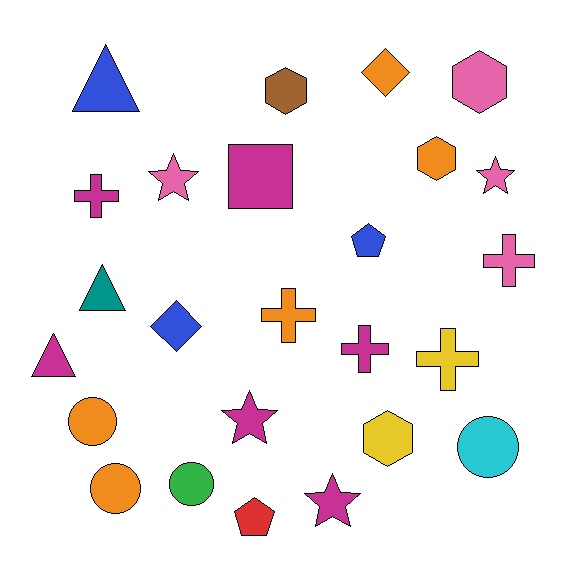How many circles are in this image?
There are 4 circles.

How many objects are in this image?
There are 25 objects.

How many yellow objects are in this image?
There are 2 yellow objects.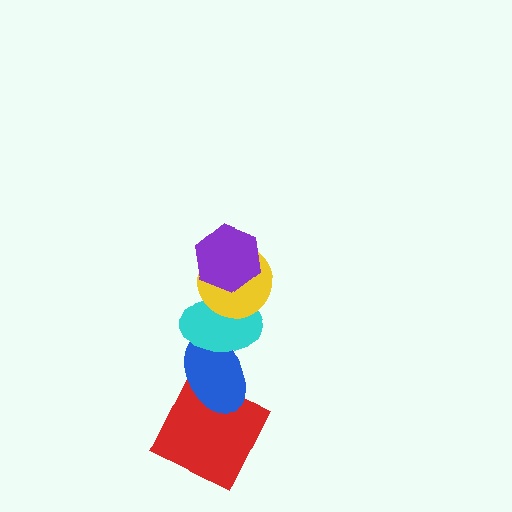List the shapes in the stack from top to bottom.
From top to bottom: the purple hexagon, the yellow circle, the cyan ellipse, the blue ellipse, the red square.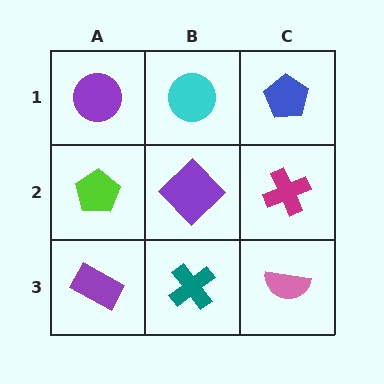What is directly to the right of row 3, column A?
A teal cross.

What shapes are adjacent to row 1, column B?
A purple diamond (row 2, column B), a purple circle (row 1, column A), a blue pentagon (row 1, column C).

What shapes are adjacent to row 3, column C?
A magenta cross (row 2, column C), a teal cross (row 3, column B).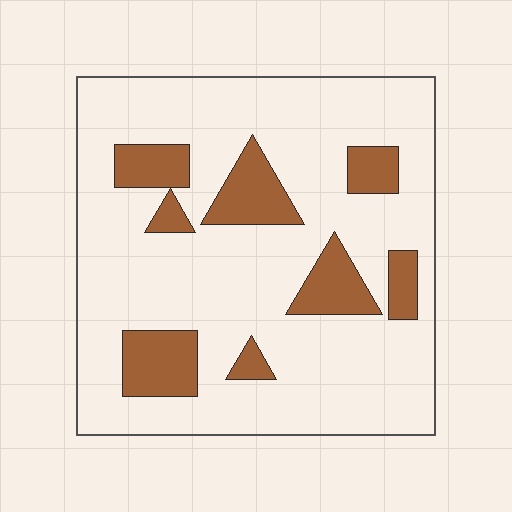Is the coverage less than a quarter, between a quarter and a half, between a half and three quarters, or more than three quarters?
Less than a quarter.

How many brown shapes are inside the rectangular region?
8.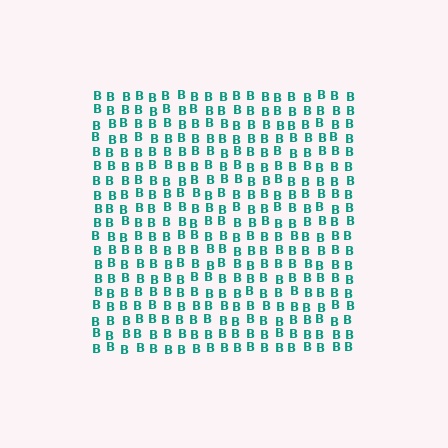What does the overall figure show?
The overall figure shows a square.